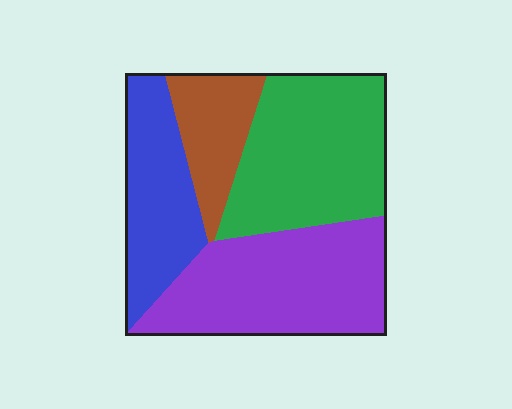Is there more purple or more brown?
Purple.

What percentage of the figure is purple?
Purple takes up between a third and a half of the figure.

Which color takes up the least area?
Brown, at roughly 15%.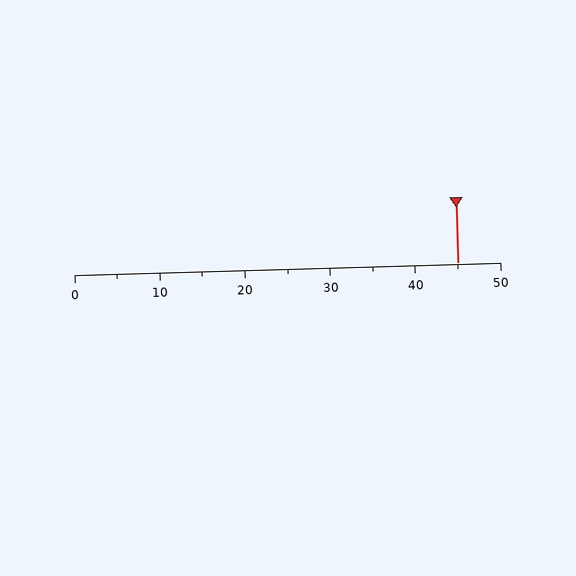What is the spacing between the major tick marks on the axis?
The major ticks are spaced 10 apart.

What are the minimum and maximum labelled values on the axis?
The axis runs from 0 to 50.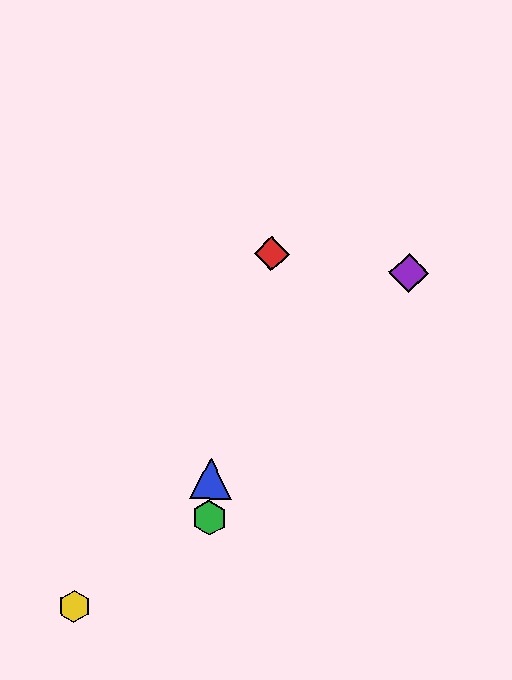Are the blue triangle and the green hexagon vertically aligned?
Yes, both are at x≈211.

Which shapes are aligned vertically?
The blue triangle, the green hexagon are aligned vertically.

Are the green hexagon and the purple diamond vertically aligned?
No, the green hexagon is at x≈209 and the purple diamond is at x≈409.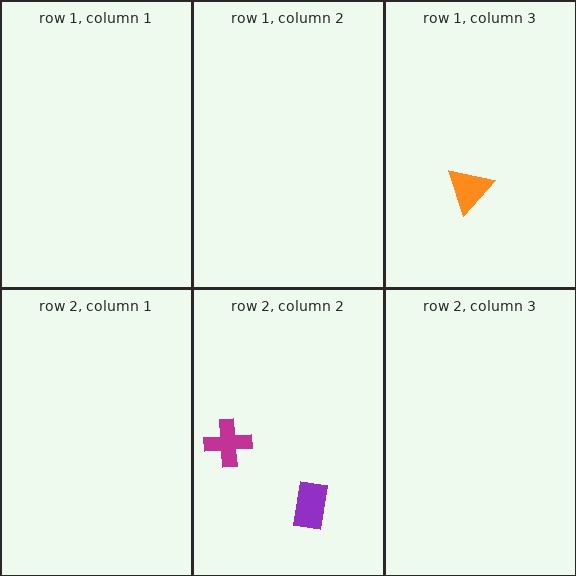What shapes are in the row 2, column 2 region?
The purple rectangle, the magenta cross.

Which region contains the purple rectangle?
The row 2, column 2 region.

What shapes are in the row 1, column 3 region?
The orange triangle.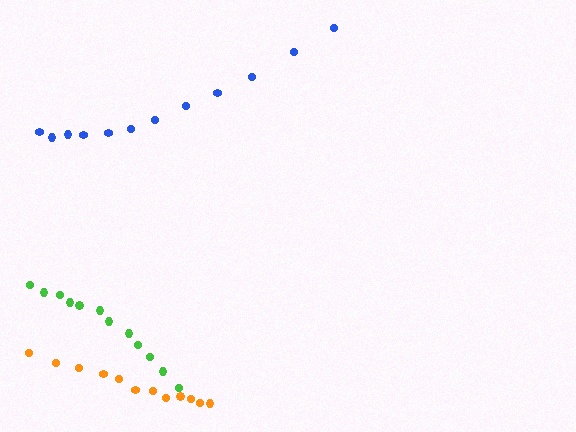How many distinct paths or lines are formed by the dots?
There are 3 distinct paths.